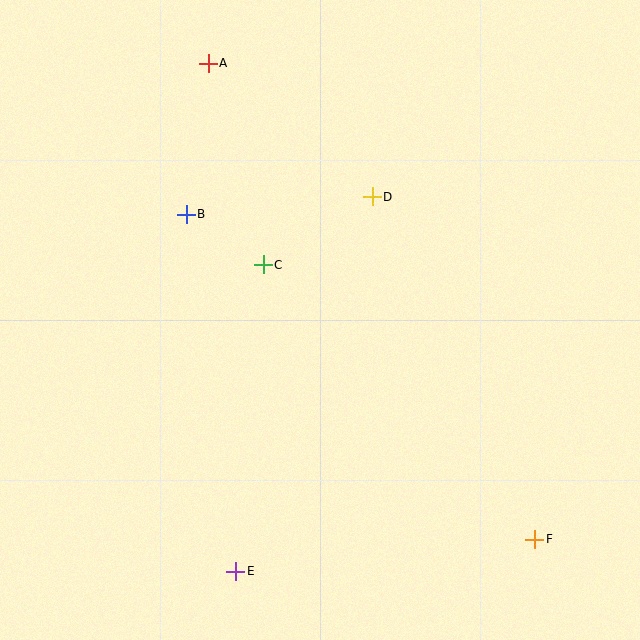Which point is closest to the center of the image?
Point C at (263, 265) is closest to the center.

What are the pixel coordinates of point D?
Point D is at (372, 197).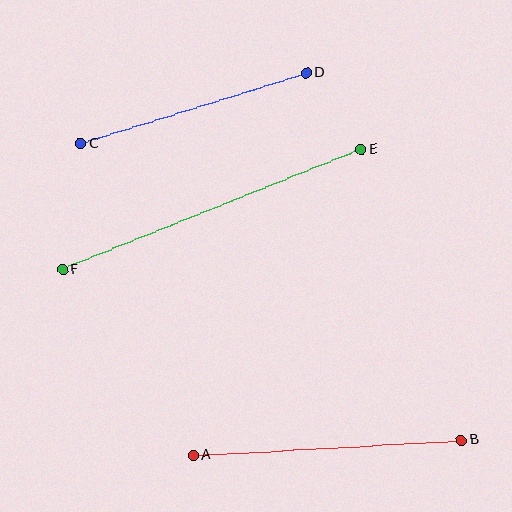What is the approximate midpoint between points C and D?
The midpoint is at approximately (193, 108) pixels.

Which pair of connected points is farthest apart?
Points E and F are farthest apart.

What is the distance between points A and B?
The distance is approximately 269 pixels.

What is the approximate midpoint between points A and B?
The midpoint is at approximately (327, 448) pixels.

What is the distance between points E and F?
The distance is approximately 322 pixels.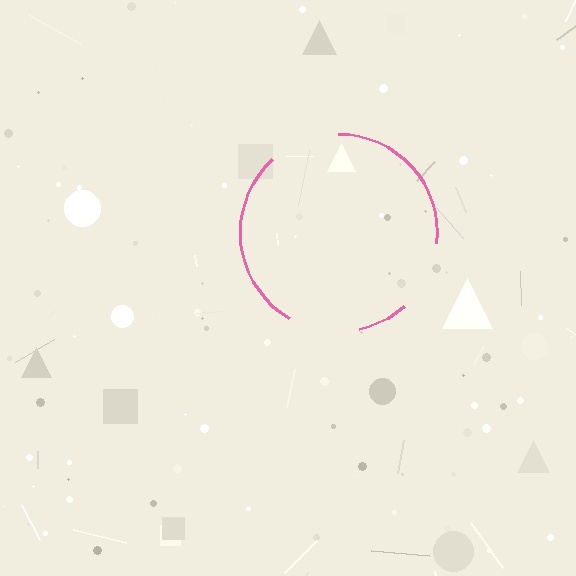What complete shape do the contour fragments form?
The contour fragments form a circle.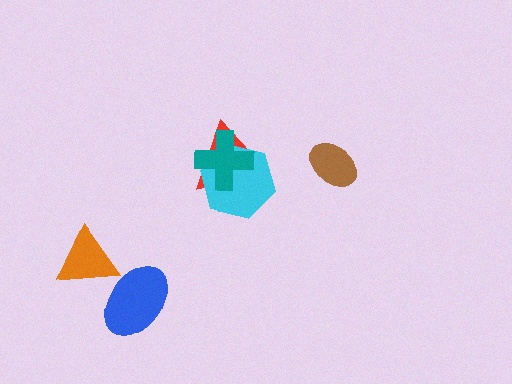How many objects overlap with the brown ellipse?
0 objects overlap with the brown ellipse.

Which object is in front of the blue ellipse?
The orange triangle is in front of the blue ellipse.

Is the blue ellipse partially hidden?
Yes, it is partially covered by another shape.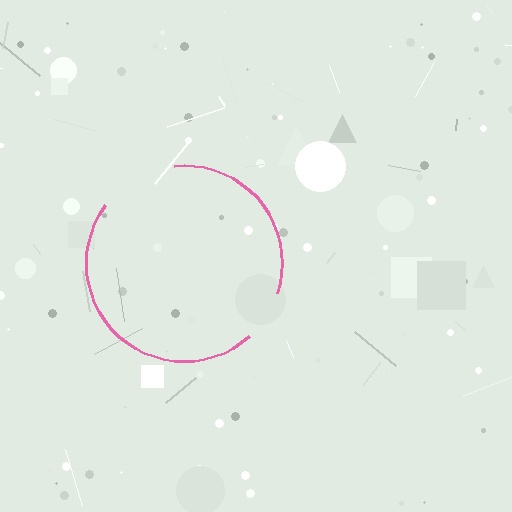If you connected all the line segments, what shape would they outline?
They would outline a circle.